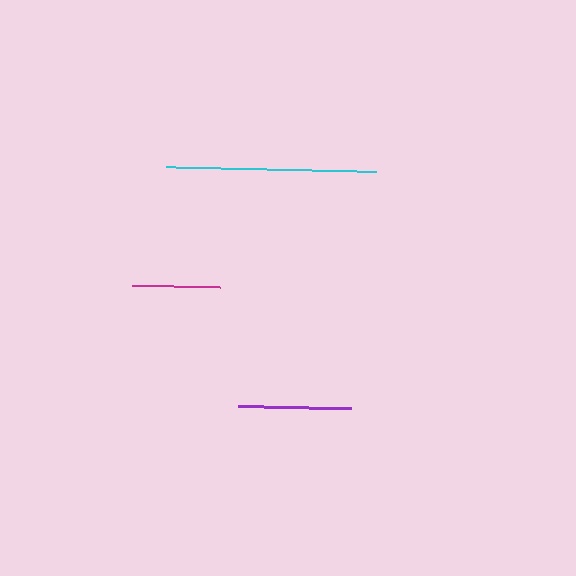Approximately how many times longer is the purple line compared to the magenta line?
The purple line is approximately 1.3 times the length of the magenta line.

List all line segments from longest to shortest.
From longest to shortest: cyan, purple, magenta.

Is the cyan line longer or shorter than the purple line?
The cyan line is longer than the purple line.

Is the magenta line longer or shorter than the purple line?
The purple line is longer than the magenta line.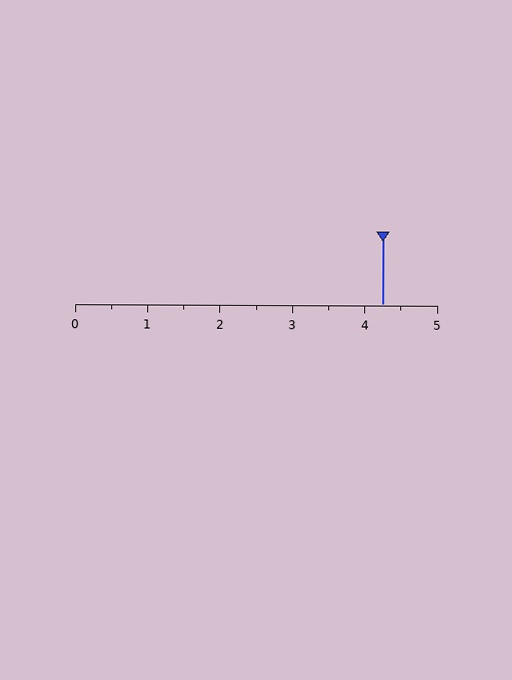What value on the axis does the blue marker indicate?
The marker indicates approximately 4.2.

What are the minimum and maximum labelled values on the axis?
The axis runs from 0 to 5.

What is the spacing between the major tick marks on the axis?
The major ticks are spaced 1 apart.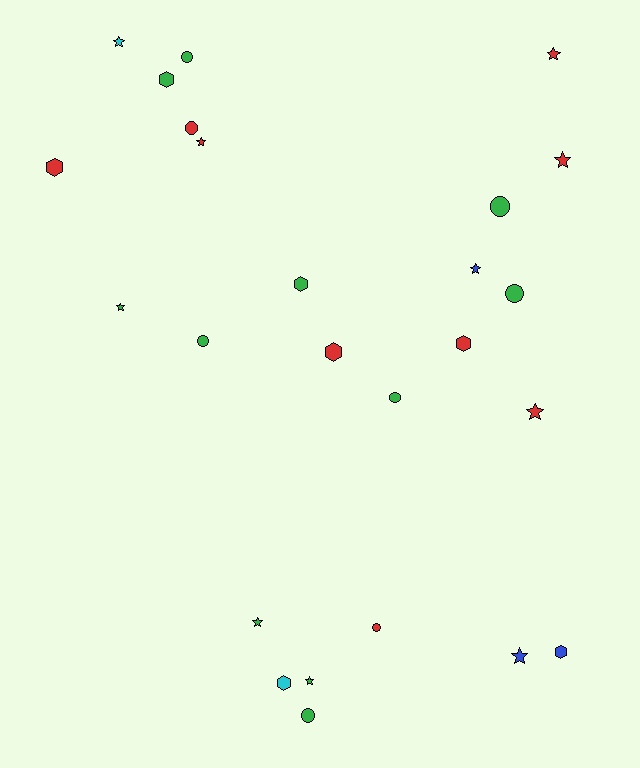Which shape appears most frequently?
Star, with 10 objects.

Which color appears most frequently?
Green, with 11 objects.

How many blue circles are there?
There are no blue circles.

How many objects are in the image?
There are 25 objects.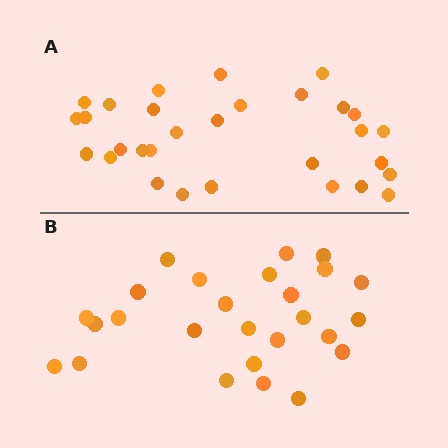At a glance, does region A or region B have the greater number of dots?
Region A (the top region) has more dots.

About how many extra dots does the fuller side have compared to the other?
Region A has about 4 more dots than region B.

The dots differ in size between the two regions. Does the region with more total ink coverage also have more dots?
No. Region B has more total ink coverage because its dots are larger, but region A actually contains more individual dots. Total area can be misleading — the number of items is what matters here.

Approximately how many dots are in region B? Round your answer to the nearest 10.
About 30 dots. (The exact count is 26, which rounds to 30.)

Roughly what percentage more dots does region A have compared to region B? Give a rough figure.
About 15% more.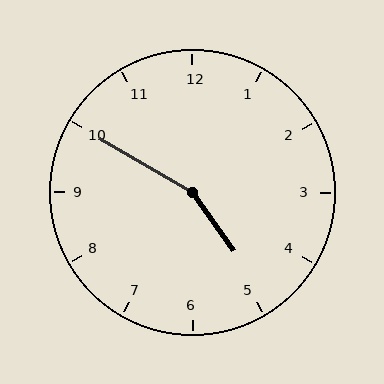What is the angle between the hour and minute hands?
Approximately 155 degrees.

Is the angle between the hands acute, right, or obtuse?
It is obtuse.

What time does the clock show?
4:50.